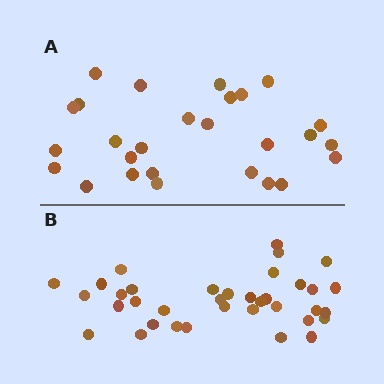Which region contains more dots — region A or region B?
Region B (the bottom region) has more dots.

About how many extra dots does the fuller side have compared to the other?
Region B has roughly 8 or so more dots than region A.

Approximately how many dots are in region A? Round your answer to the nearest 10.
About 30 dots. (The exact count is 27, which rounds to 30.)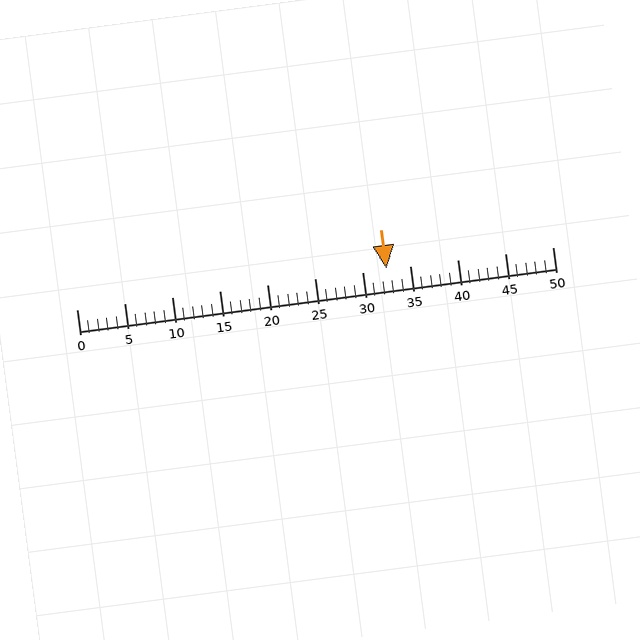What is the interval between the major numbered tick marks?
The major tick marks are spaced 5 units apart.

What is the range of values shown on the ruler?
The ruler shows values from 0 to 50.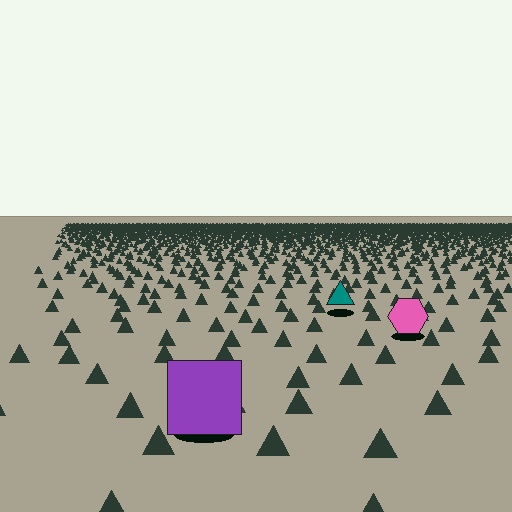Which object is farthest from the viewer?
The teal triangle is farthest from the viewer. It appears smaller and the ground texture around it is denser.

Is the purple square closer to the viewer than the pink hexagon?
Yes. The purple square is closer — you can tell from the texture gradient: the ground texture is coarser near it.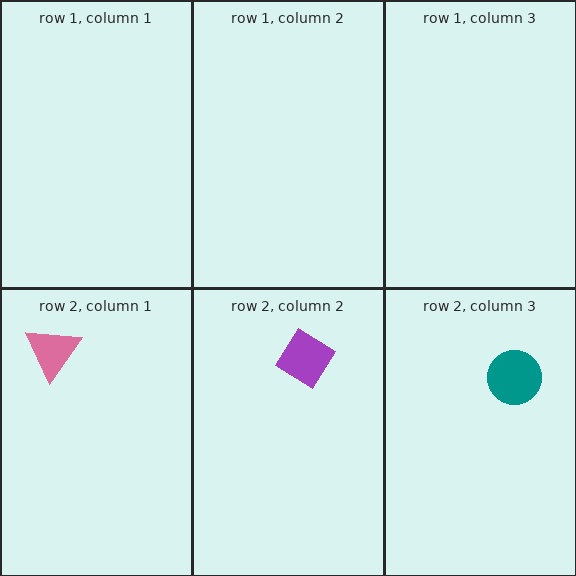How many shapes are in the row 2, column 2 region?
1.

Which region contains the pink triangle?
The row 2, column 1 region.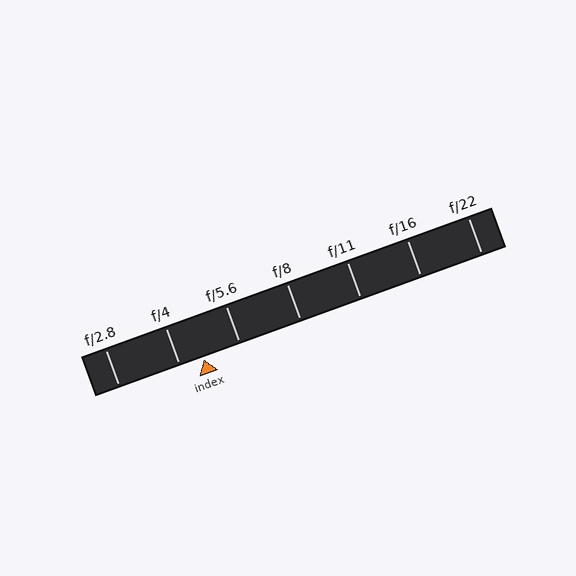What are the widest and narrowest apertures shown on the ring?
The widest aperture shown is f/2.8 and the narrowest is f/22.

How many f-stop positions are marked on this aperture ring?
There are 7 f-stop positions marked.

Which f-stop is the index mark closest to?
The index mark is closest to f/4.